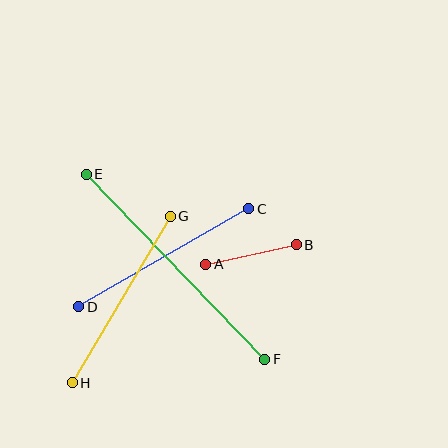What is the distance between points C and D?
The distance is approximately 196 pixels.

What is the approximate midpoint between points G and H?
The midpoint is at approximately (121, 300) pixels.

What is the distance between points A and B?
The distance is approximately 93 pixels.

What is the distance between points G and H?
The distance is approximately 193 pixels.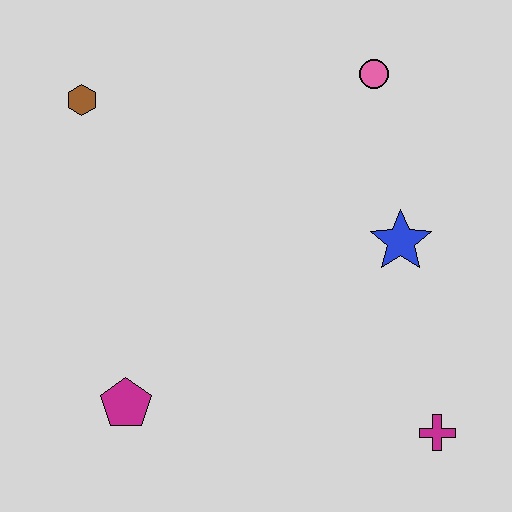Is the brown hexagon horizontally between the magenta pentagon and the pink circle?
No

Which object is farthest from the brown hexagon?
The magenta cross is farthest from the brown hexagon.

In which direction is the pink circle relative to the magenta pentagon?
The pink circle is above the magenta pentagon.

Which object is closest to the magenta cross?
The blue star is closest to the magenta cross.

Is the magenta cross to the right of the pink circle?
Yes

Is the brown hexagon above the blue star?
Yes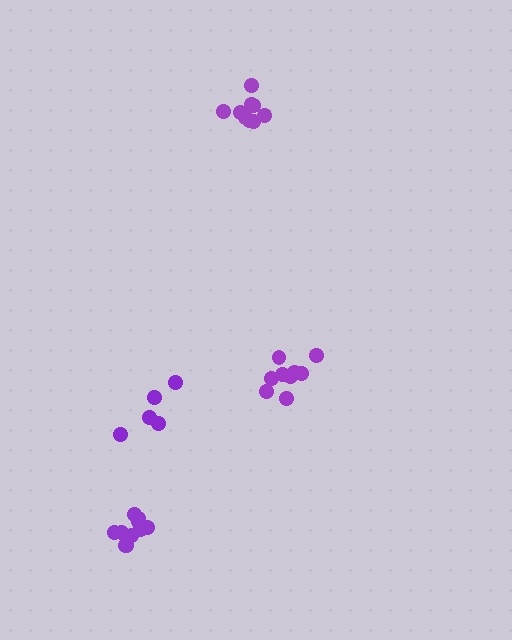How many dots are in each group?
Group 1: 5 dots, Group 2: 9 dots, Group 3: 9 dots, Group 4: 10 dots (33 total).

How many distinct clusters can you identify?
There are 4 distinct clusters.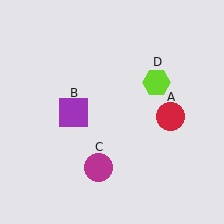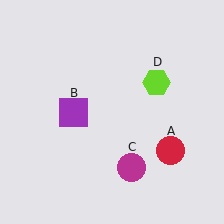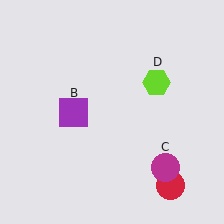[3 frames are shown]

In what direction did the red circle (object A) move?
The red circle (object A) moved down.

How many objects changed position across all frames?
2 objects changed position: red circle (object A), magenta circle (object C).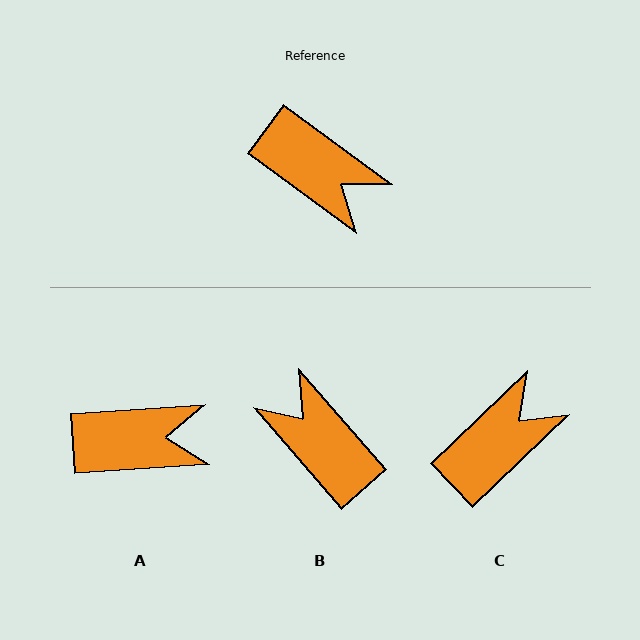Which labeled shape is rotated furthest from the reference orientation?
B, about 167 degrees away.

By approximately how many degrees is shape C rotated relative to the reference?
Approximately 80 degrees counter-clockwise.